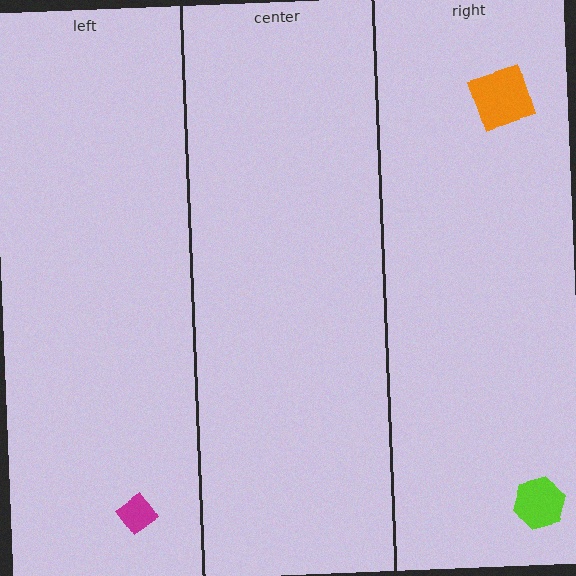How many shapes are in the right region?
2.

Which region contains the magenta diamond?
The left region.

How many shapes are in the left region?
1.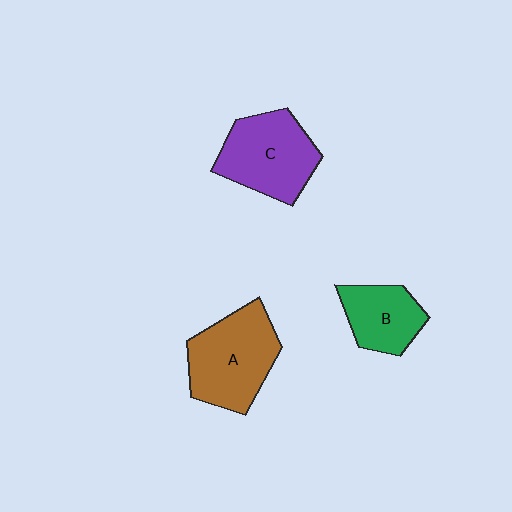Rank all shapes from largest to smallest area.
From largest to smallest: A (brown), C (purple), B (green).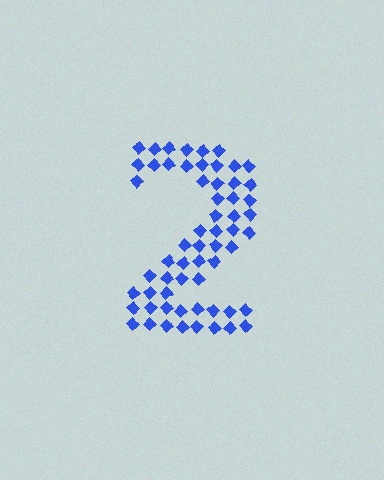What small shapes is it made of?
It is made of small diamonds.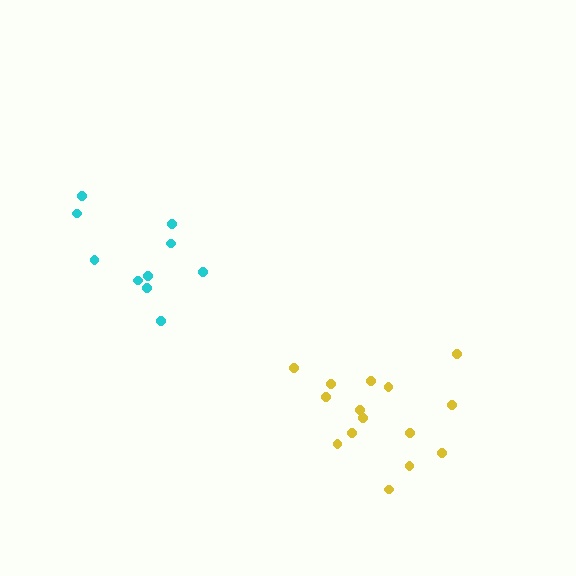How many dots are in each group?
Group 1: 10 dots, Group 2: 15 dots (25 total).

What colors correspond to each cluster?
The clusters are colored: cyan, yellow.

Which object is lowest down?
The yellow cluster is bottommost.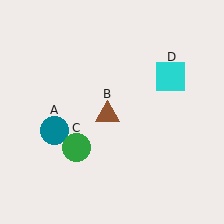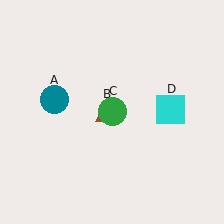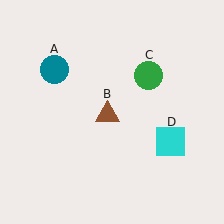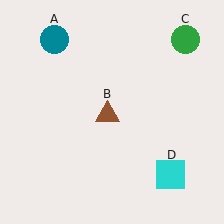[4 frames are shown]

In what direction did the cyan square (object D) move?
The cyan square (object D) moved down.